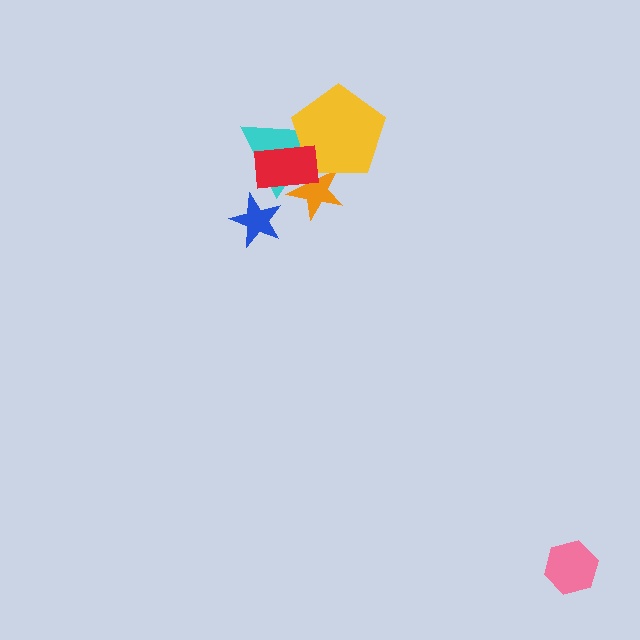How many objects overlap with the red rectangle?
3 objects overlap with the red rectangle.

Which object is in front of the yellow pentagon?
The red rectangle is in front of the yellow pentagon.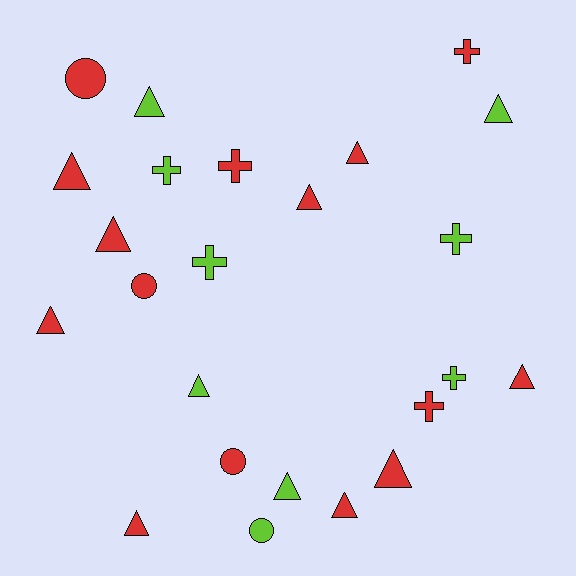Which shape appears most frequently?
Triangle, with 13 objects.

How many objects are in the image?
There are 24 objects.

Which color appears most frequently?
Red, with 15 objects.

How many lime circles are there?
There is 1 lime circle.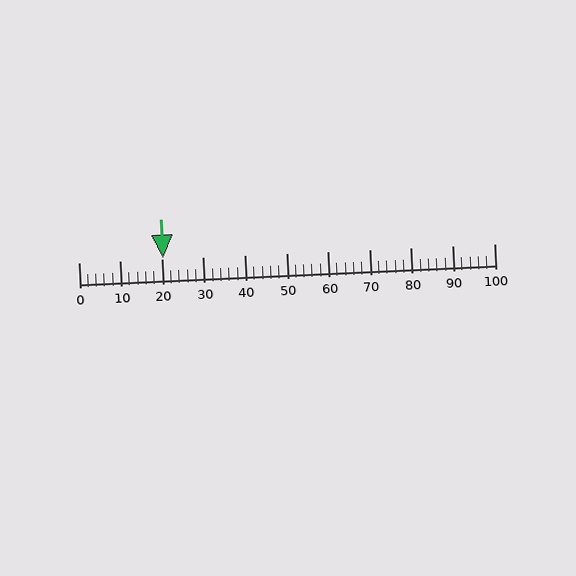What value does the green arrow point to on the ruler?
The green arrow points to approximately 20.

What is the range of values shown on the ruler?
The ruler shows values from 0 to 100.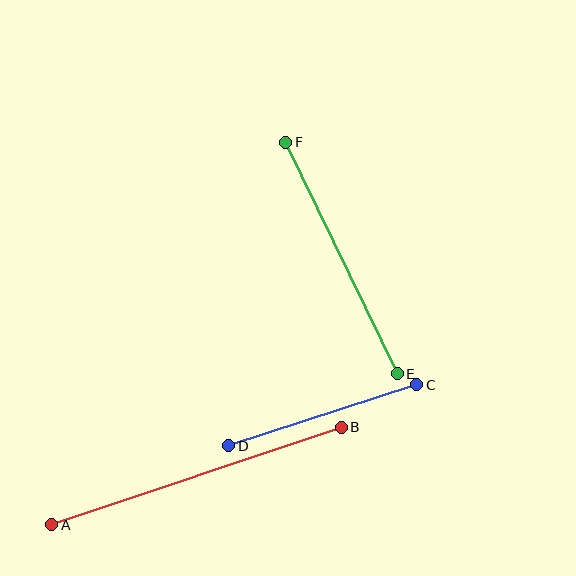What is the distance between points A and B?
The distance is approximately 306 pixels.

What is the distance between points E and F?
The distance is approximately 257 pixels.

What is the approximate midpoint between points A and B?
The midpoint is at approximately (196, 476) pixels.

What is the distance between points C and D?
The distance is approximately 198 pixels.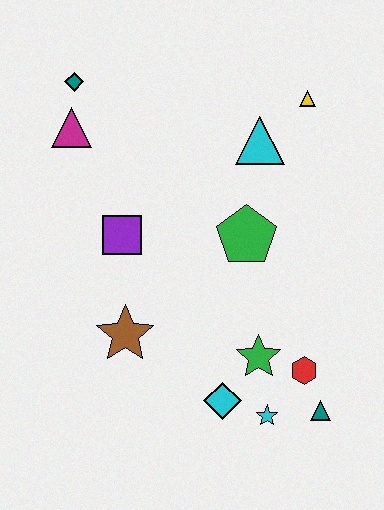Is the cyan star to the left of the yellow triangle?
Yes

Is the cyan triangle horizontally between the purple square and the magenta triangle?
No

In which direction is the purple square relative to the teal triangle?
The purple square is to the left of the teal triangle.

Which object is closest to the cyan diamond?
The cyan star is closest to the cyan diamond.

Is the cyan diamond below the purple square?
Yes